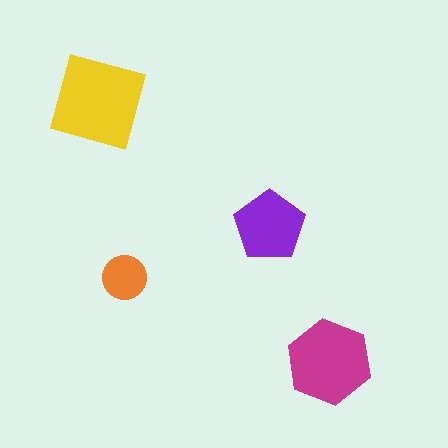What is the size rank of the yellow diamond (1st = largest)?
1st.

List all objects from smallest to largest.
The orange circle, the purple pentagon, the magenta hexagon, the yellow diamond.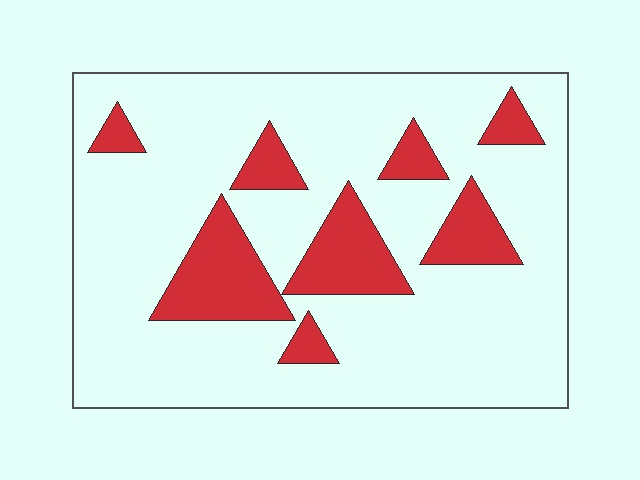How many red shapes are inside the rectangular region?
8.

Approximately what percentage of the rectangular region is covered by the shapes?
Approximately 20%.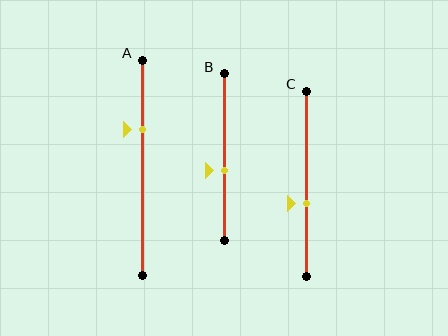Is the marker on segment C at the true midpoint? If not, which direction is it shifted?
No, the marker on segment C is shifted downward by about 11% of the segment length.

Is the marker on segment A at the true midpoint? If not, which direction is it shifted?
No, the marker on segment A is shifted upward by about 18% of the segment length.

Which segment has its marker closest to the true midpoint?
Segment B has its marker closest to the true midpoint.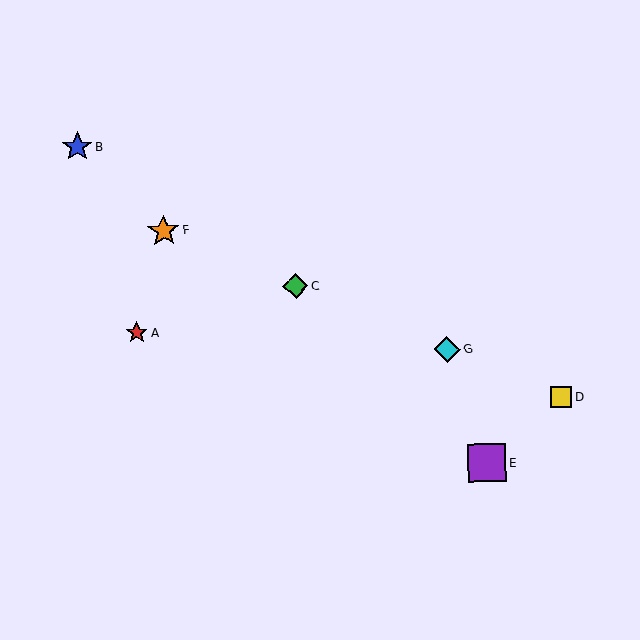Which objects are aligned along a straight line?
Objects C, D, F, G are aligned along a straight line.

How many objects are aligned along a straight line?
4 objects (C, D, F, G) are aligned along a straight line.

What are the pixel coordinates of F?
Object F is at (164, 231).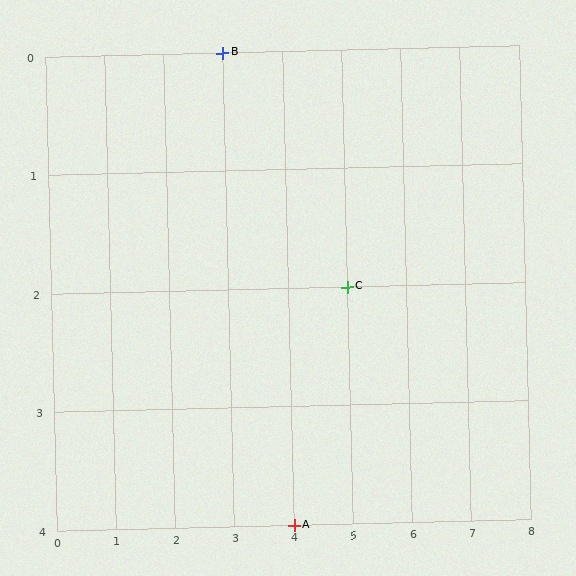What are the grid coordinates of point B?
Point B is at grid coordinates (3, 0).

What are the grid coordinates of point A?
Point A is at grid coordinates (4, 4).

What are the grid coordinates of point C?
Point C is at grid coordinates (5, 2).